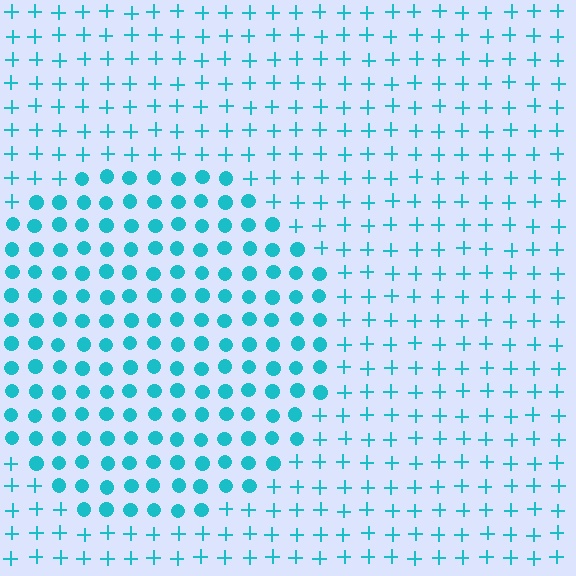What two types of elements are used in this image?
The image uses circles inside the circle region and plus signs outside it.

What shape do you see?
I see a circle.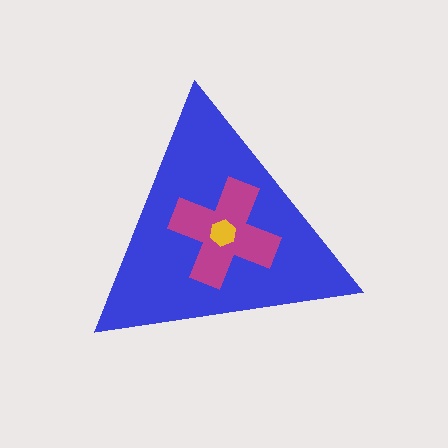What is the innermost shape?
The yellow hexagon.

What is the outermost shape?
The blue triangle.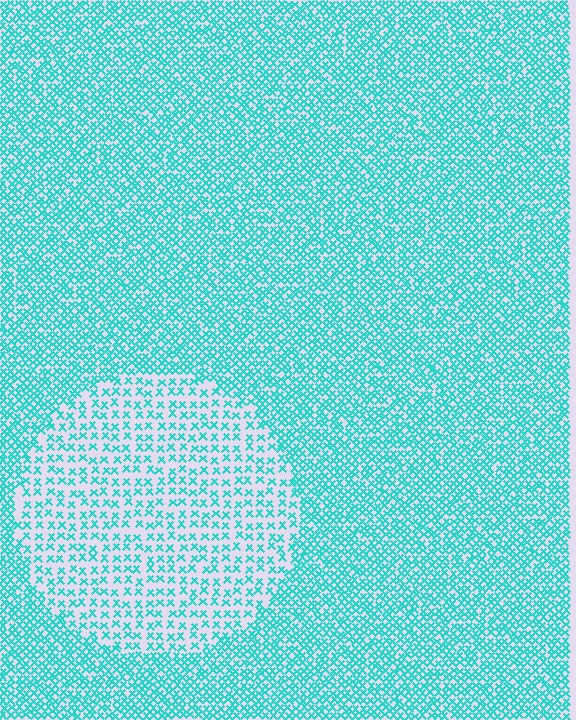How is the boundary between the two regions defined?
The boundary is defined by a change in element density (approximately 2.2x ratio). All elements are the same color, size, and shape.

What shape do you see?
I see a circle.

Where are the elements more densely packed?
The elements are more densely packed outside the circle boundary.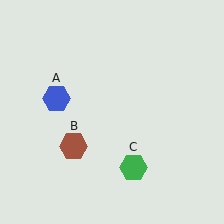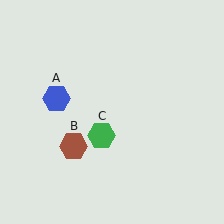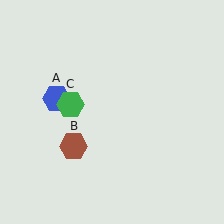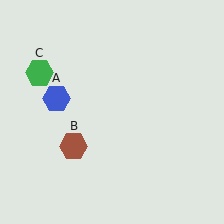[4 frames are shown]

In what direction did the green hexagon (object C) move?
The green hexagon (object C) moved up and to the left.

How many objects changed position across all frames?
1 object changed position: green hexagon (object C).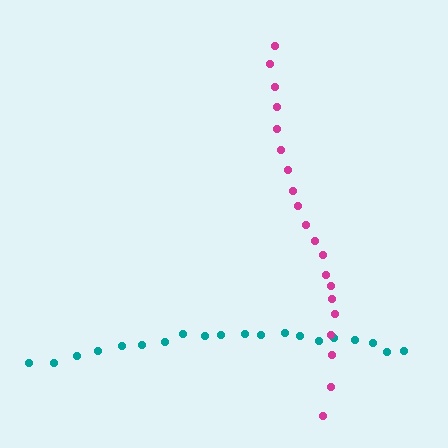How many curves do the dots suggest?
There are 2 distinct paths.